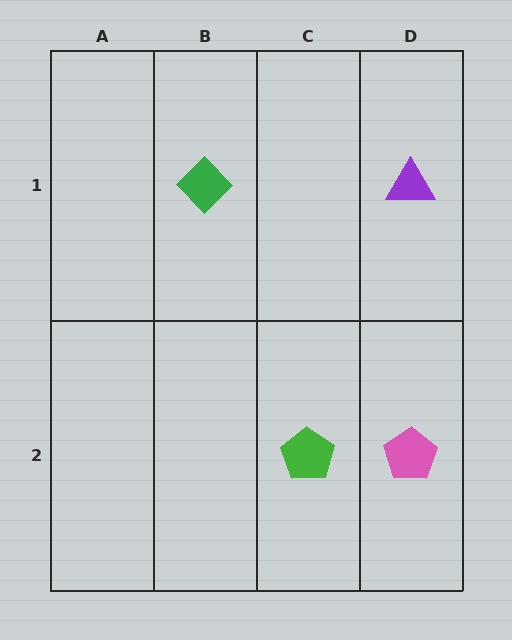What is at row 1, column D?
A purple triangle.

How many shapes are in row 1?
2 shapes.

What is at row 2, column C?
A green pentagon.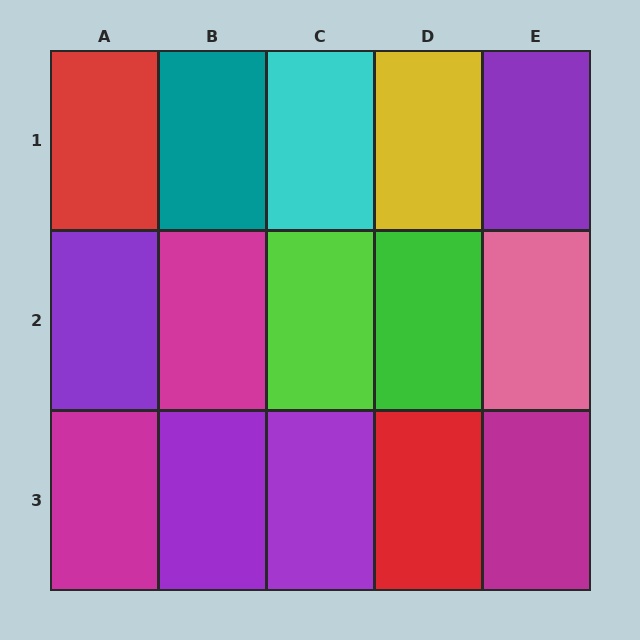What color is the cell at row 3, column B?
Purple.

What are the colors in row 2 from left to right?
Purple, magenta, lime, green, pink.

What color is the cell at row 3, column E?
Magenta.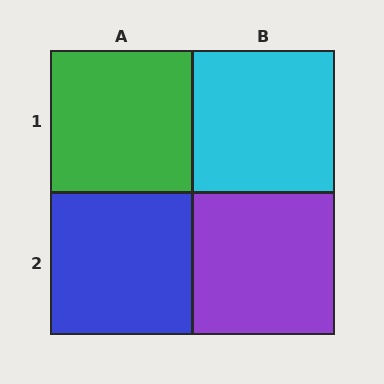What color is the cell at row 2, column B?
Purple.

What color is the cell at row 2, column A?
Blue.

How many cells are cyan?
1 cell is cyan.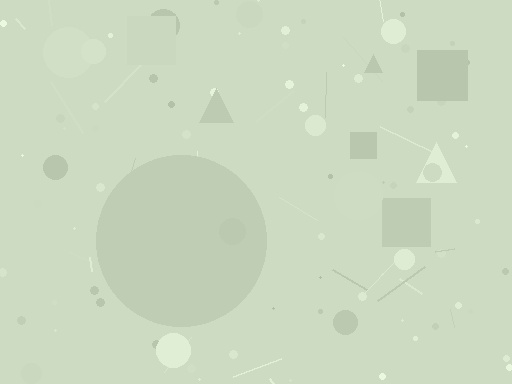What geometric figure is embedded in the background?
A circle is embedded in the background.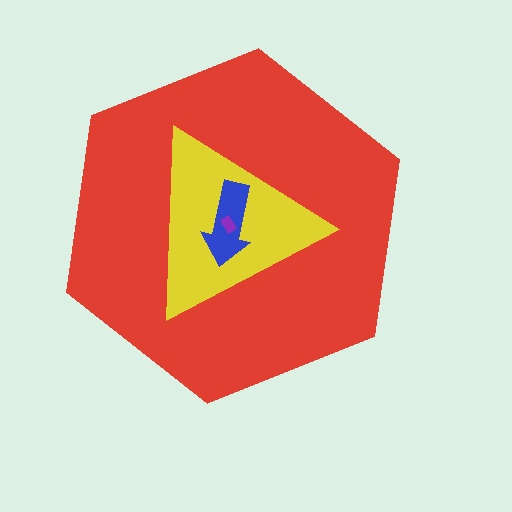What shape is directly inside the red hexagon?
The yellow triangle.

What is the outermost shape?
The red hexagon.